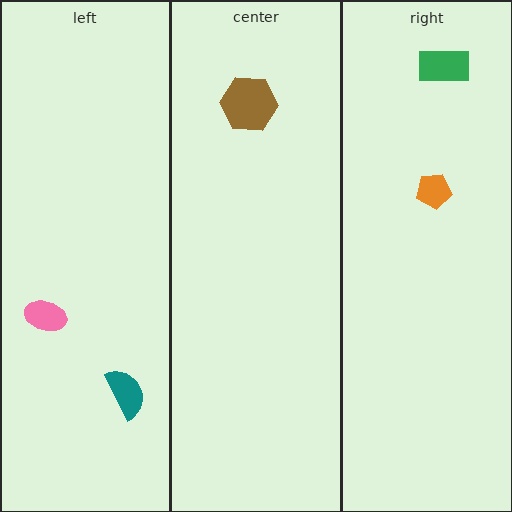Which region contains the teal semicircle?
The left region.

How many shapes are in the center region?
1.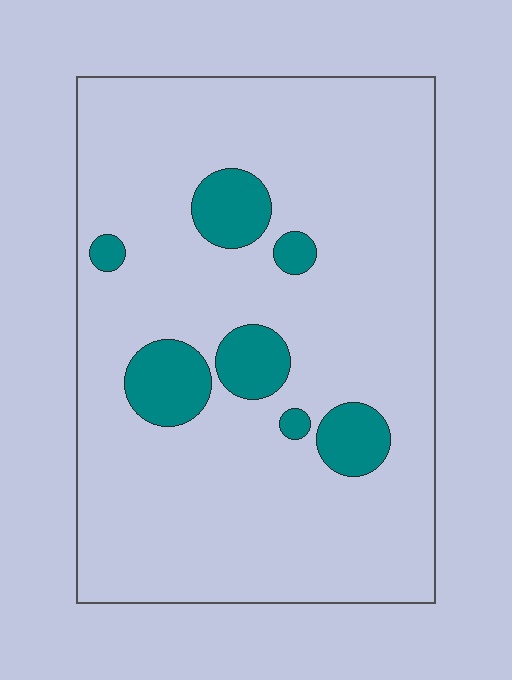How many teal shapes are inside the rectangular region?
7.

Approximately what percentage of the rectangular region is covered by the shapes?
Approximately 10%.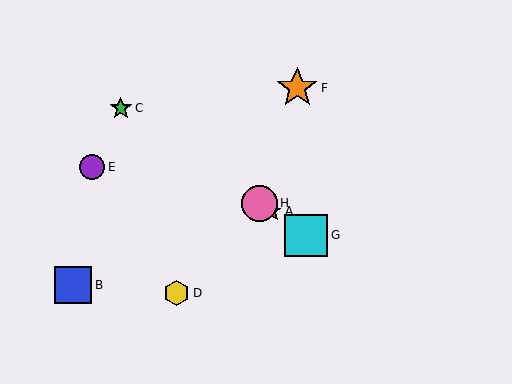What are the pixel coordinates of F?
Object F is at (297, 88).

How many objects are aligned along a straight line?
4 objects (A, C, G, H) are aligned along a straight line.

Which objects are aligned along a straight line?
Objects A, C, G, H are aligned along a straight line.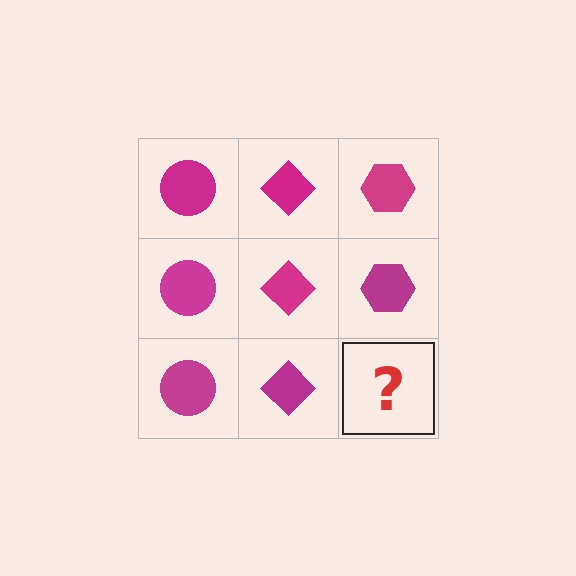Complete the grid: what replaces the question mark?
The question mark should be replaced with a magenta hexagon.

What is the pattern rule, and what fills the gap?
The rule is that each column has a consistent shape. The gap should be filled with a magenta hexagon.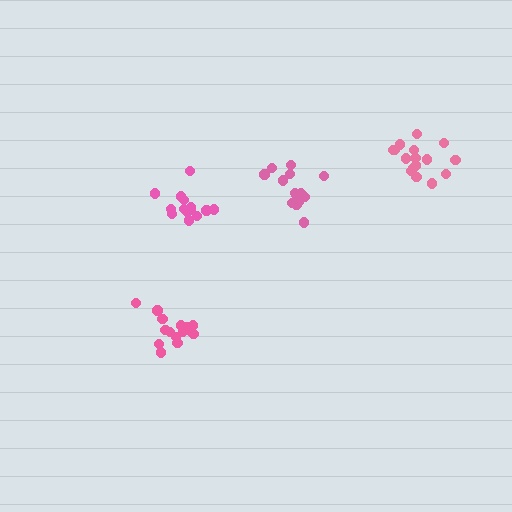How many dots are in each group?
Group 1: 15 dots, Group 2: 14 dots, Group 3: 15 dots, Group 4: 16 dots (60 total).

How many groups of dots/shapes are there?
There are 4 groups.